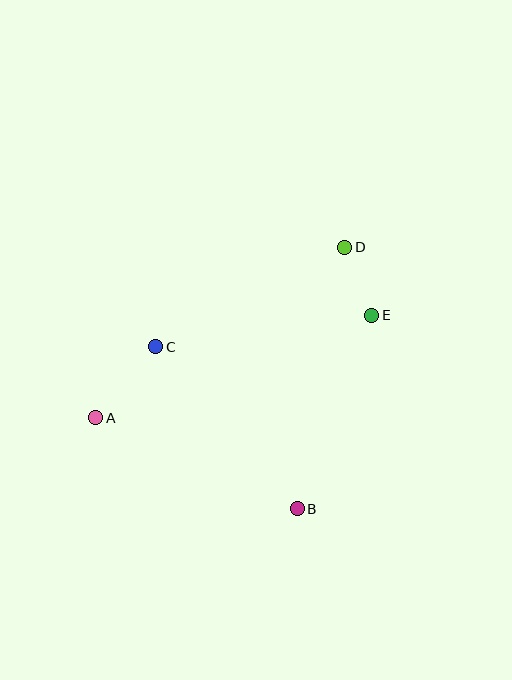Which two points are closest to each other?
Points D and E are closest to each other.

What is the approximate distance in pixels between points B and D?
The distance between B and D is approximately 266 pixels.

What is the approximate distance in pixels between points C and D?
The distance between C and D is approximately 214 pixels.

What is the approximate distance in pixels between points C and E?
The distance between C and E is approximately 218 pixels.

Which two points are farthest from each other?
Points A and D are farthest from each other.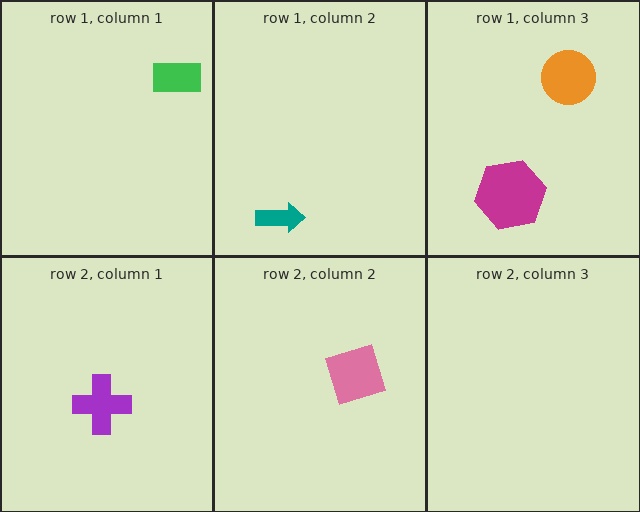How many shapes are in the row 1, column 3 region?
2.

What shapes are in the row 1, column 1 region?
The green rectangle.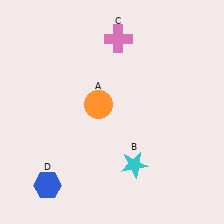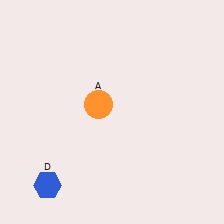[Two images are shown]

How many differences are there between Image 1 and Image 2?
There are 2 differences between the two images.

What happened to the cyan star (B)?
The cyan star (B) was removed in Image 2. It was in the bottom-right area of Image 1.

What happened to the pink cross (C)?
The pink cross (C) was removed in Image 2. It was in the top-right area of Image 1.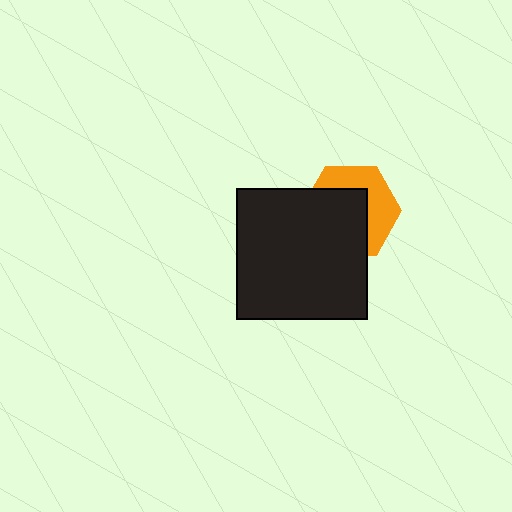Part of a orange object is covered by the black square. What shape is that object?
It is a hexagon.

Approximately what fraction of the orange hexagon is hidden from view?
Roughly 56% of the orange hexagon is hidden behind the black square.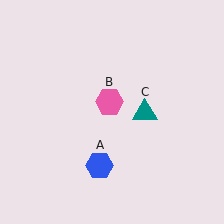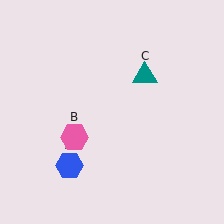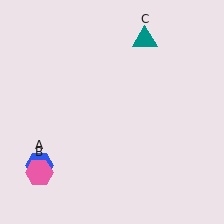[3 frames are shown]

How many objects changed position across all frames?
3 objects changed position: blue hexagon (object A), pink hexagon (object B), teal triangle (object C).